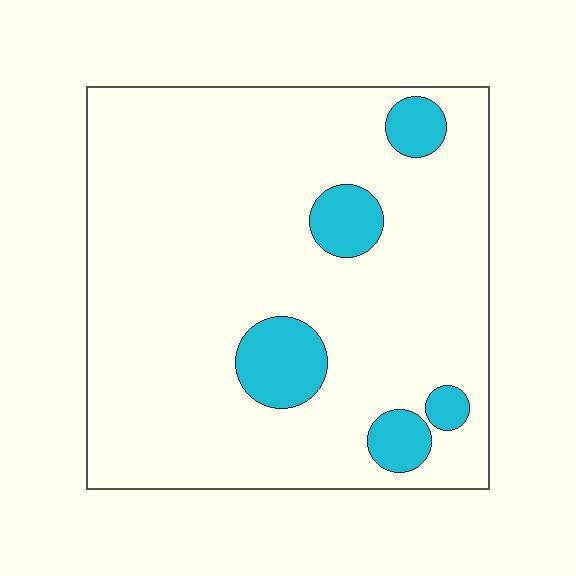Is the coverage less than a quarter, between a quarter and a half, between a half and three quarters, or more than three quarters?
Less than a quarter.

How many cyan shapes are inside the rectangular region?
5.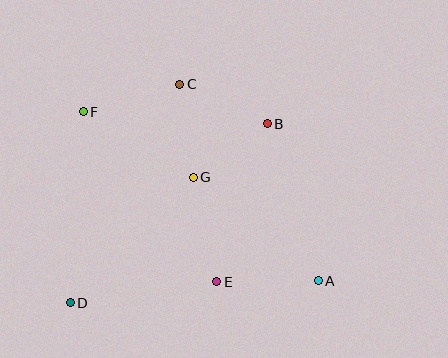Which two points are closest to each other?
Points B and G are closest to each other.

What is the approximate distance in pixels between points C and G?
The distance between C and G is approximately 94 pixels.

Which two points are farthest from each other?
Points A and F are farthest from each other.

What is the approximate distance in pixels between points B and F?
The distance between B and F is approximately 185 pixels.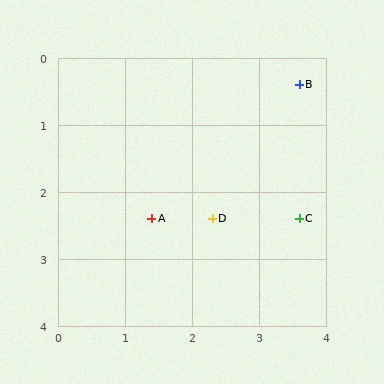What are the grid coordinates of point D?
Point D is at approximately (2.3, 2.4).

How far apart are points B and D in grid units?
Points B and D are about 2.4 grid units apart.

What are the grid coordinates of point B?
Point B is at approximately (3.6, 0.4).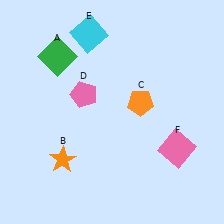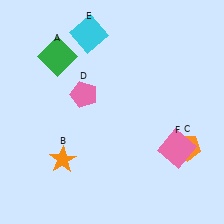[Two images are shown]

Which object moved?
The orange pentagon (C) moved right.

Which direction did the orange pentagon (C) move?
The orange pentagon (C) moved right.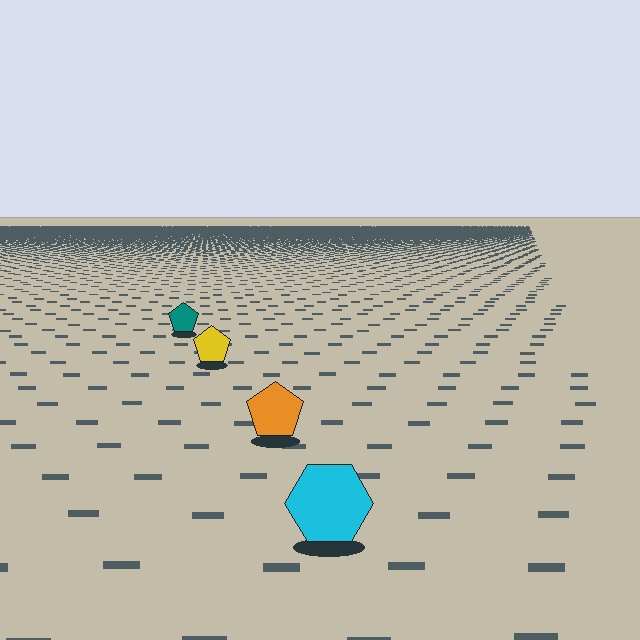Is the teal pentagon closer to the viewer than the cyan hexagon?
No. The cyan hexagon is closer — you can tell from the texture gradient: the ground texture is coarser near it.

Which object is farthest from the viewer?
The teal pentagon is farthest from the viewer. It appears smaller and the ground texture around it is denser.